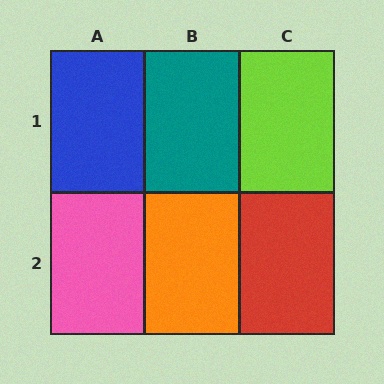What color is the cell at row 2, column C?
Red.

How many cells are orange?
1 cell is orange.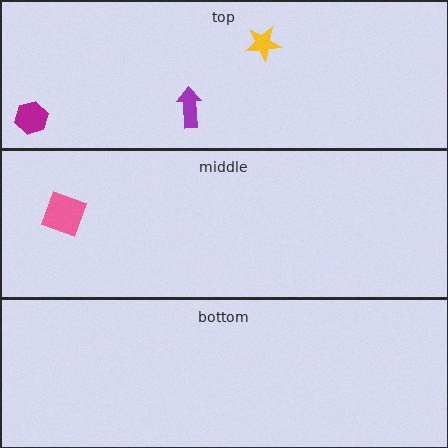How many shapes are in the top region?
3.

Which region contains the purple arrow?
The top region.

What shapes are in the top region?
The yellow star, the purple arrow, the magenta hexagon.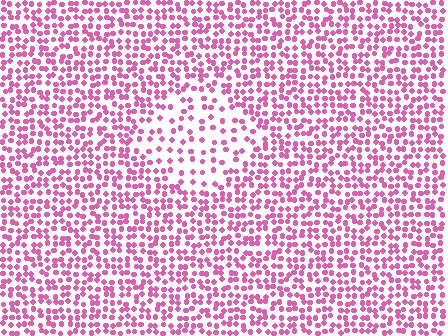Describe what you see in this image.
The image contains small pink elements arranged at two different densities. A diamond-shaped region is visible where the elements are less densely packed than the surrounding area.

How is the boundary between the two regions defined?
The boundary is defined by a change in element density (approximately 2.0x ratio). All elements are the same color, size, and shape.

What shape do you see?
I see a diamond.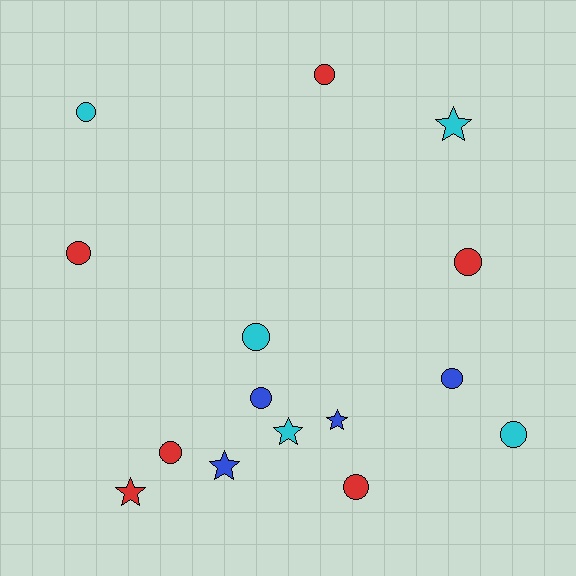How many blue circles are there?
There are 2 blue circles.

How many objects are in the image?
There are 15 objects.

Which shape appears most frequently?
Circle, with 10 objects.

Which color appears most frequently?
Red, with 6 objects.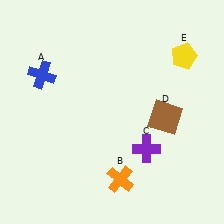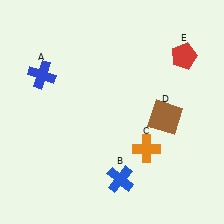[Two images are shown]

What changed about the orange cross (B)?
In Image 1, B is orange. In Image 2, it changed to blue.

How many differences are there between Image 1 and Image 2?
There are 3 differences between the two images.